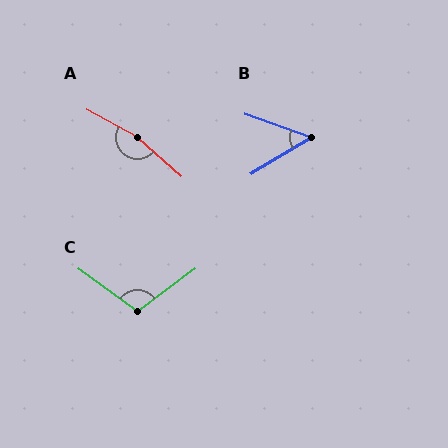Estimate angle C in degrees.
Approximately 108 degrees.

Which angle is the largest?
A, at approximately 167 degrees.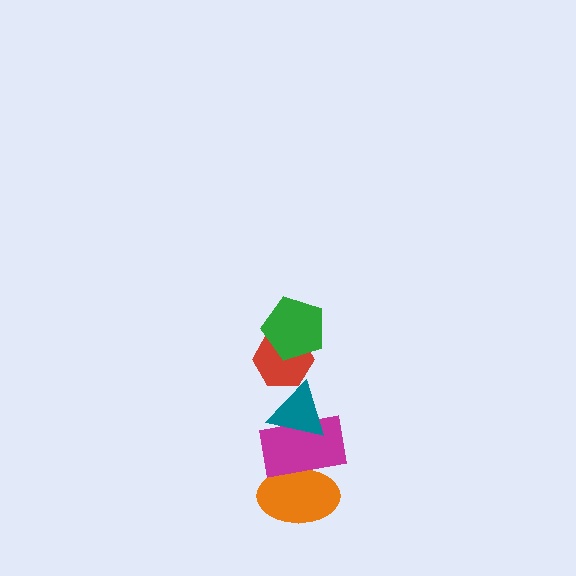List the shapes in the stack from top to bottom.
From top to bottom: the green pentagon, the red hexagon, the teal triangle, the magenta rectangle, the orange ellipse.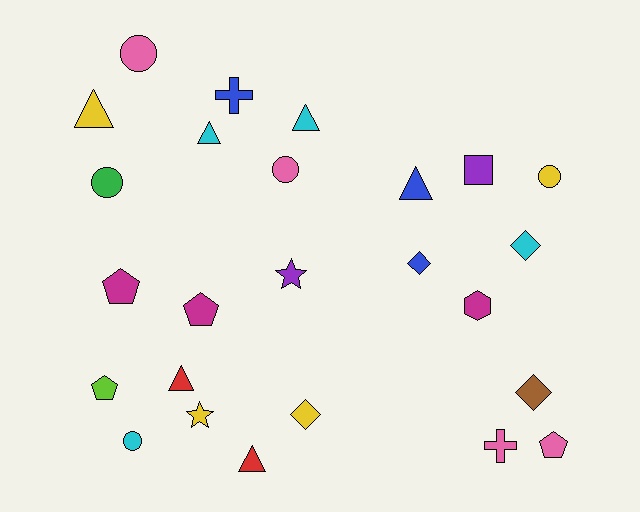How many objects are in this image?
There are 25 objects.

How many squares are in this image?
There is 1 square.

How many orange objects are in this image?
There are no orange objects.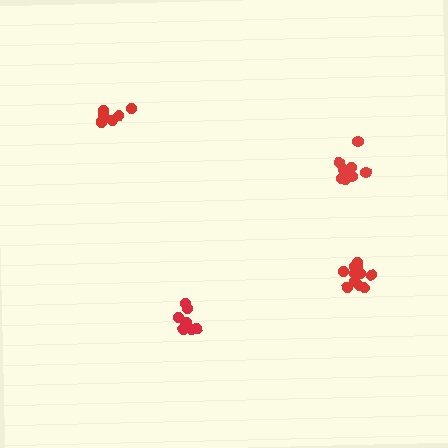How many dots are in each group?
Group 1: 10 dots, Group 2: 6 dots, Group 3: 11 dots, Group 4: 8 dots (35 total).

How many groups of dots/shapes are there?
There are 4 groups.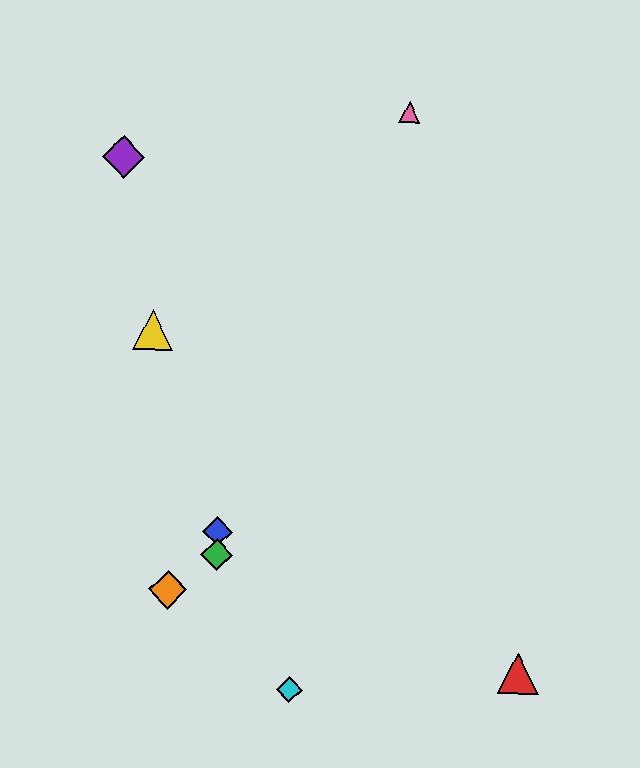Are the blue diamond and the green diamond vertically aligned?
Yes, both are at x≈218.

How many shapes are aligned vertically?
2 shapes (the blue diamond, the green diamond) are aligned vertically.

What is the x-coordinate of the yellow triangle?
The yellow triangle is at x≈153.